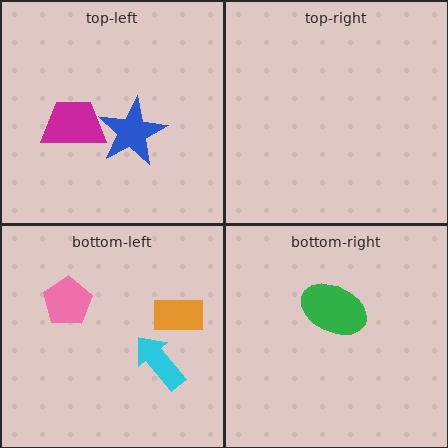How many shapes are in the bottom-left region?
3.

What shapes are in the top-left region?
The magenta trapezoid, the blue star.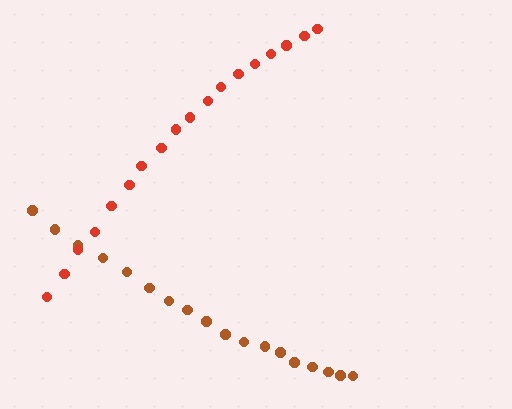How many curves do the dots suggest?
There are 2 distinct paths.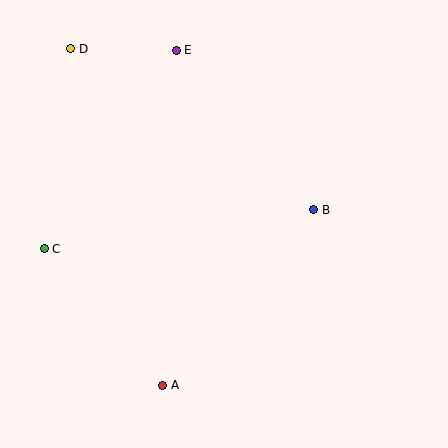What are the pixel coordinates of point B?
Point B is at (314, 210).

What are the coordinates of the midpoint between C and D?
The midpoint between C and D is at (57, 149).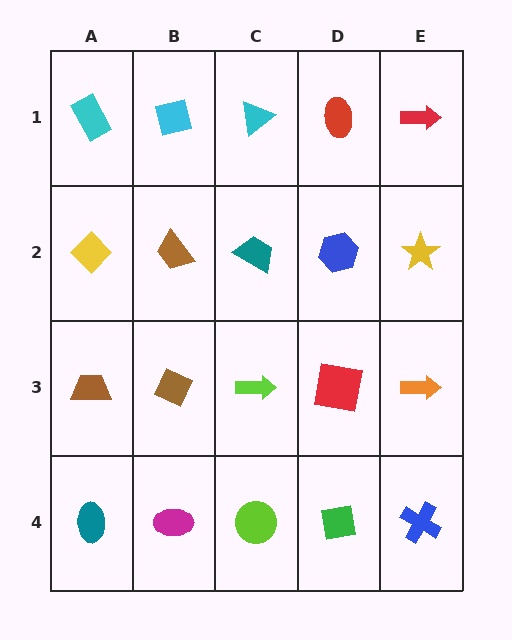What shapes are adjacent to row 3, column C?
A teal trapezoid (row 2, column C), a lime circle (row 4, column C), a brown diamond (row 3, column B), a red square (row 3, column D).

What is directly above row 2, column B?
A cyan square.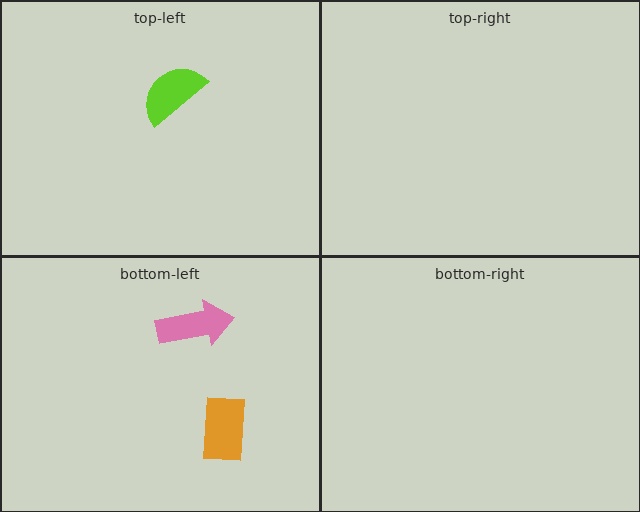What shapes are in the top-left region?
The lime semicircle.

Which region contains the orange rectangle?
The bottom-left region.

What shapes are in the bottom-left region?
The orange rectangle, the pink arrow.